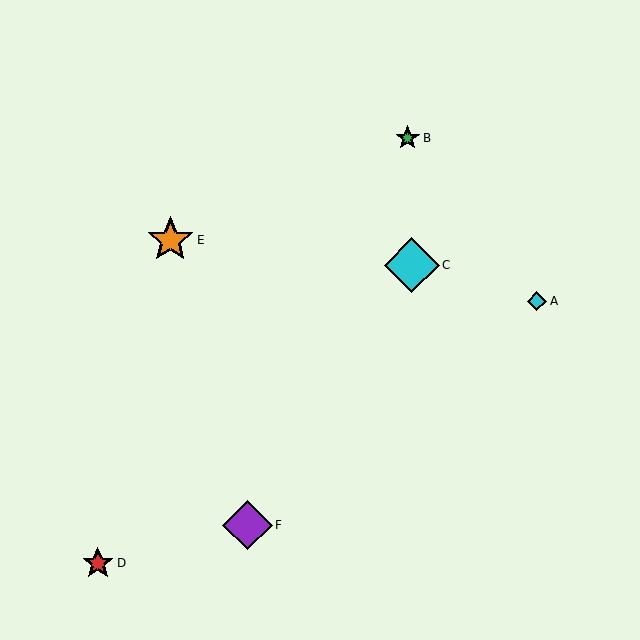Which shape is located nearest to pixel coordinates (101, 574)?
The red star (labeled D) at (98, 563) is nearest to that location.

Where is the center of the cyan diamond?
The center of the cyan diamond is at (412, 265).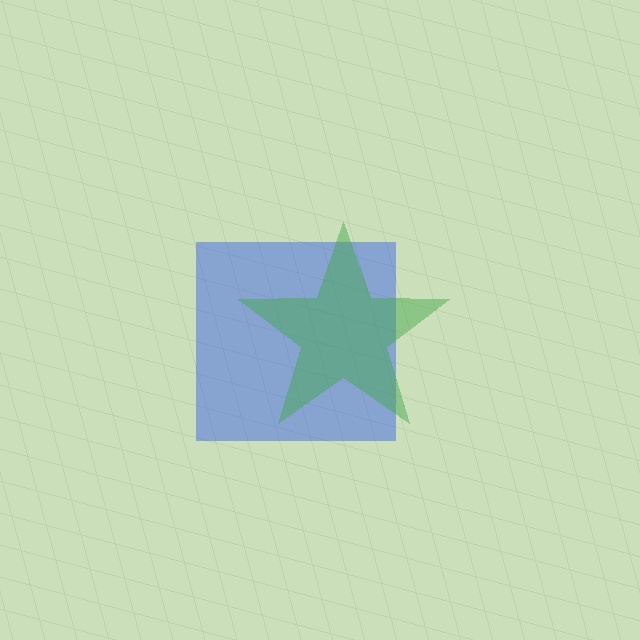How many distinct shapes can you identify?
There are 2 distinct shapes: a blue square, a green star.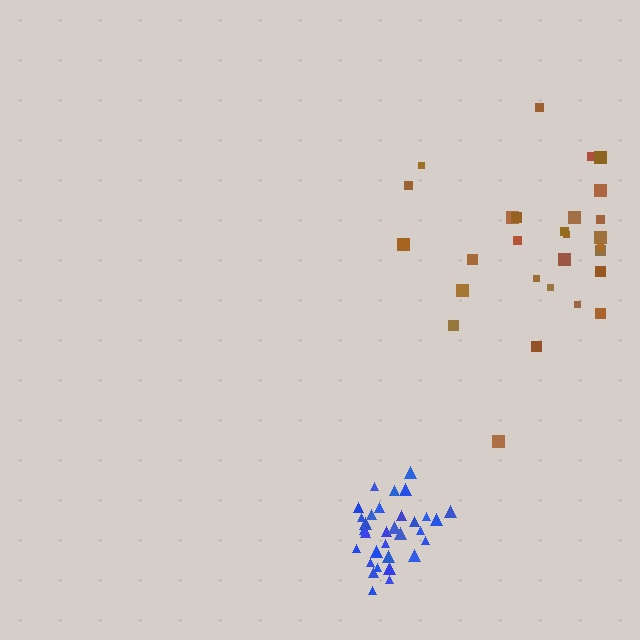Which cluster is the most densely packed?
Blue.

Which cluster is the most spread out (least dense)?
Brown.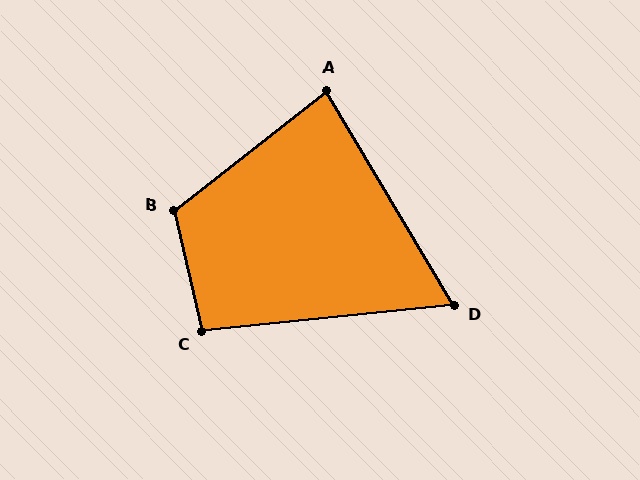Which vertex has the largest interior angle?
B, at approximately 115 degrees.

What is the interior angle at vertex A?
Approximately 83 degrees (acute).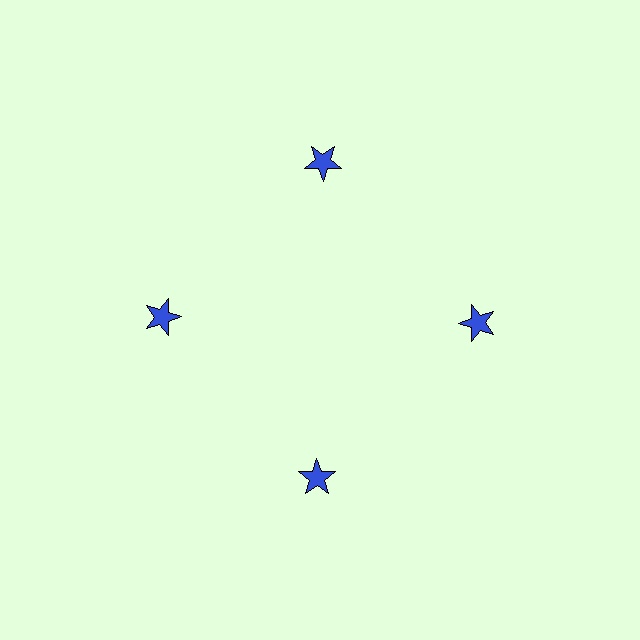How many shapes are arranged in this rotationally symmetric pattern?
There are 4 shapes, arranged in 4 groups of 1.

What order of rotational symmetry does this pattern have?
This pattern has 4-fold rotational symmetry.